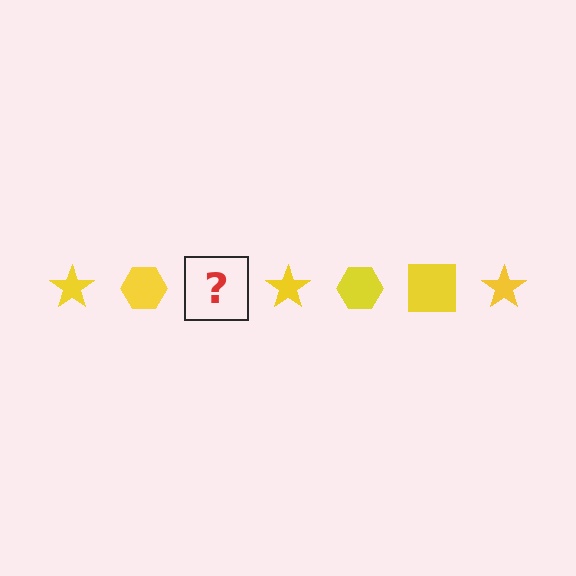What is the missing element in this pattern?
The missing element is a yellow square.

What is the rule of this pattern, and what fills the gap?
The rule is that the pattern cycles through star, hexagon, square shapes in yellow. The gap should be filled with a yellow square.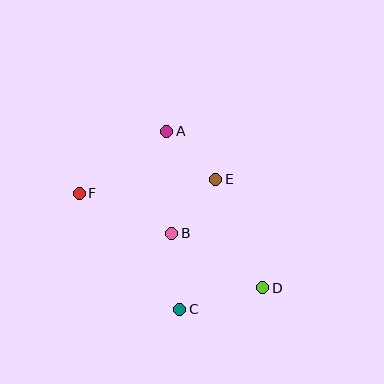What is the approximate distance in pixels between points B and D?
The distance between B and D is approximately 106 pixels.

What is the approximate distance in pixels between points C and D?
The distance between C and D is approximately 85 pixels.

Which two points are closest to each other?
Points A and E are closest to each other.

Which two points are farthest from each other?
Points D and F are farthest from each other.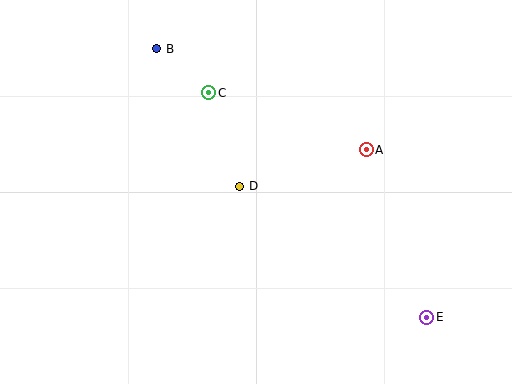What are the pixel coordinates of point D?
Point D is at (240, 186).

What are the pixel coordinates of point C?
Point C is at (209, 93).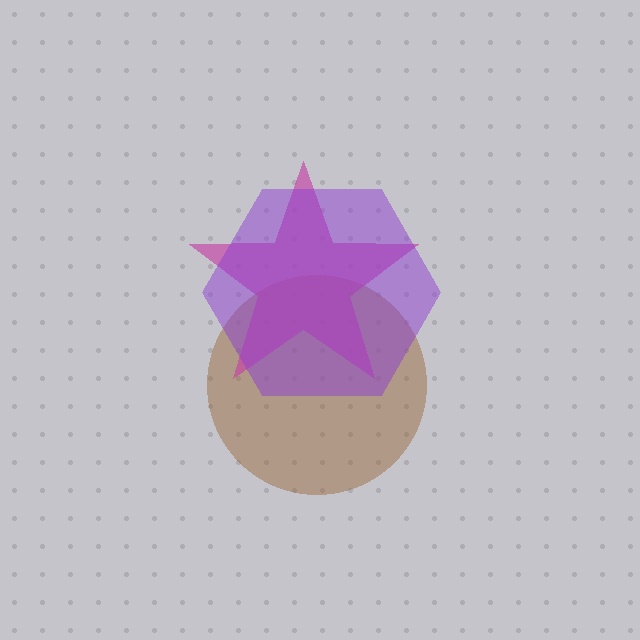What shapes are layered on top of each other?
The layered shapes are: a brown circle, a magenta star, a purple hexagon.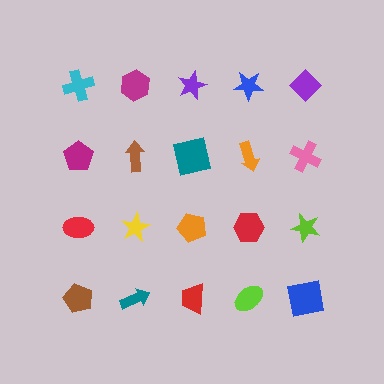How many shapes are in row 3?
5 shapes.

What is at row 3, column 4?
A red hexagon.